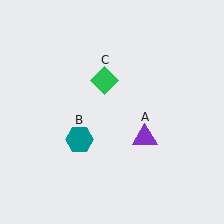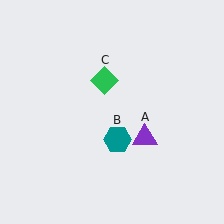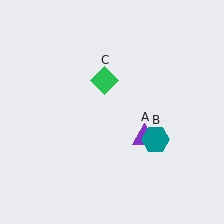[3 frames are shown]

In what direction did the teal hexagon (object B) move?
The teal hexagon (object B) moved right.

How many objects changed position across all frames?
1 object changed position: teal hexagon (object B).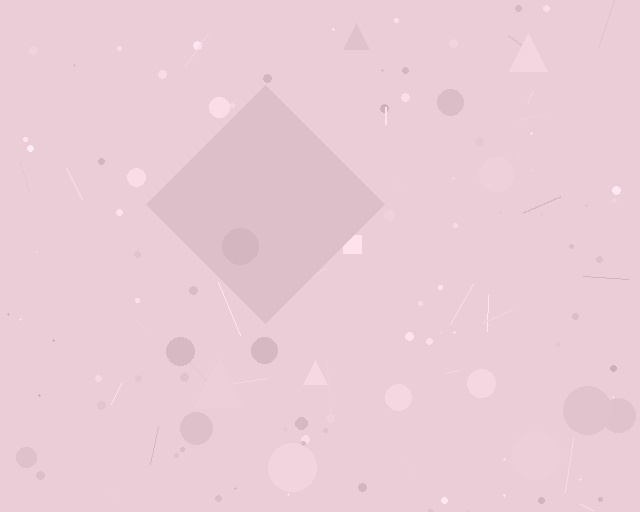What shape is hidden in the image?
A diamond is hidden in the image.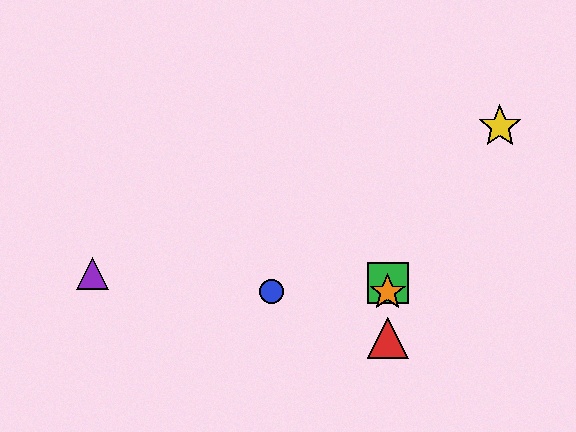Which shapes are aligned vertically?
The red triangle, the green square, the orange star are aligned vertically.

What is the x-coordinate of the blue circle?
The blue circle is at x≈272.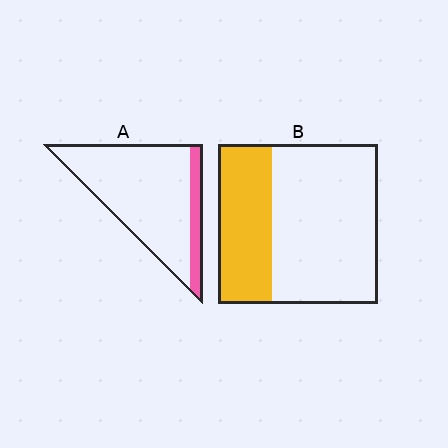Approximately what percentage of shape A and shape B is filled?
A is approximately 15% and B is approximately 35%.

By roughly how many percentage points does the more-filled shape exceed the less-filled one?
By roughly 20 percentage points (B over A).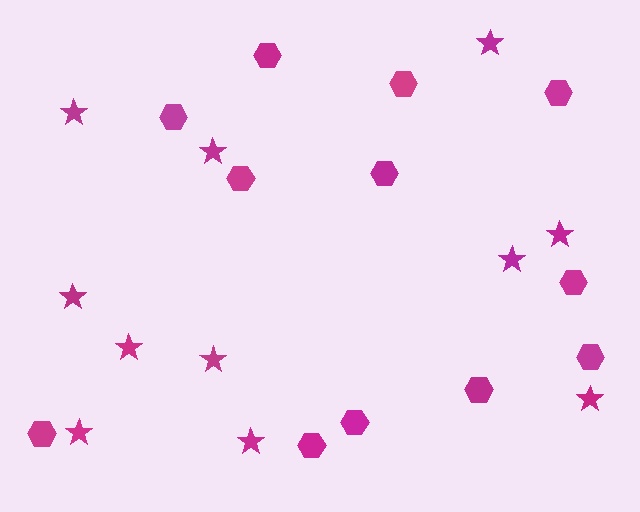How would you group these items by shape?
There are 2 groups: one group of hexagons (12) and one group of stars (11).